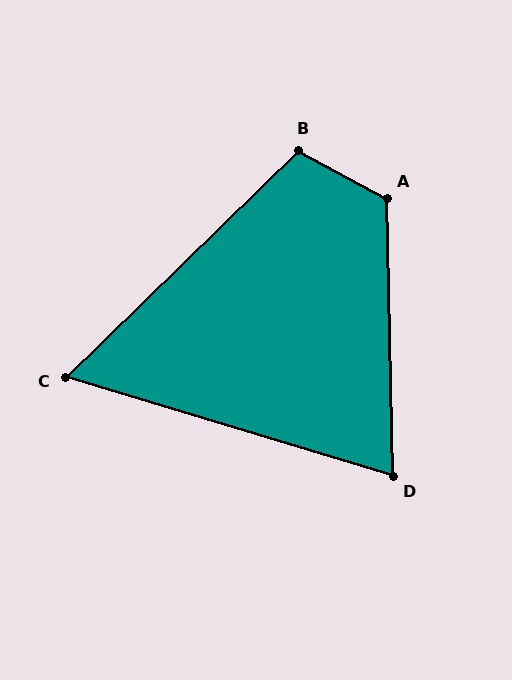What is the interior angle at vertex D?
Approximately 72 degrees (acute).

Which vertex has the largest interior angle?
A, at approximately 119 degrees.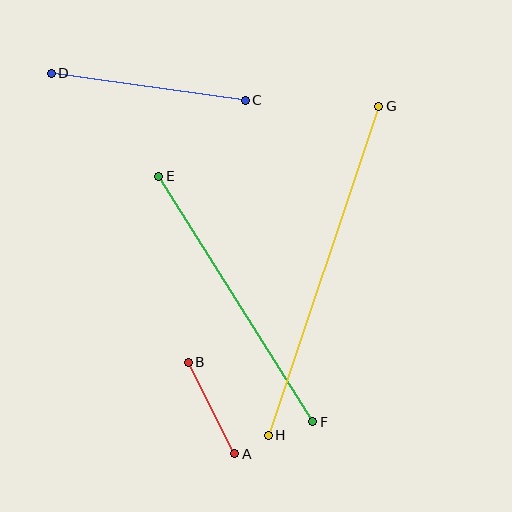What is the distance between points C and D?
The distance is approximately 195 pixels.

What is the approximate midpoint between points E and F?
The midpoint is at approximately (236, 299) pixels.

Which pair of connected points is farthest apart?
Points G and H are farthest apart.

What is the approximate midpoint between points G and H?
The midpoint is at approximately (324, 271) pixels.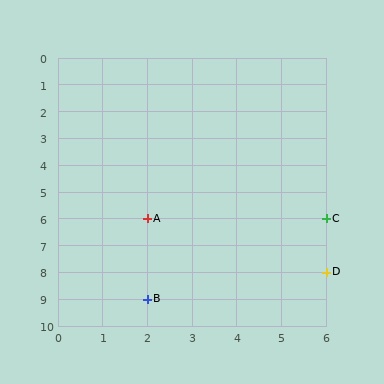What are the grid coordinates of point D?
Point D is at grid coordinates (6, 8).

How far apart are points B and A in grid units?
Points B and A are 3 rows apart.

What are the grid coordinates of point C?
Point C is at grid coordinates (6, 6).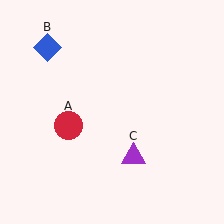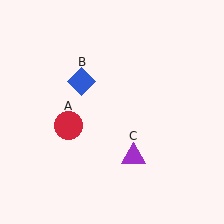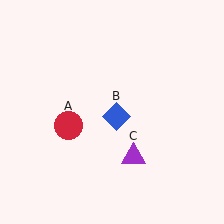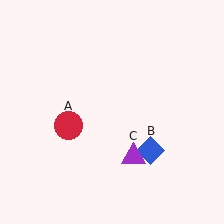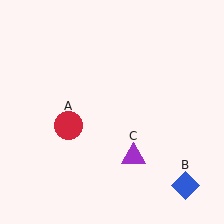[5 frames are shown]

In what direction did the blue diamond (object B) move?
The blue diamond (object B) moved down and to the right.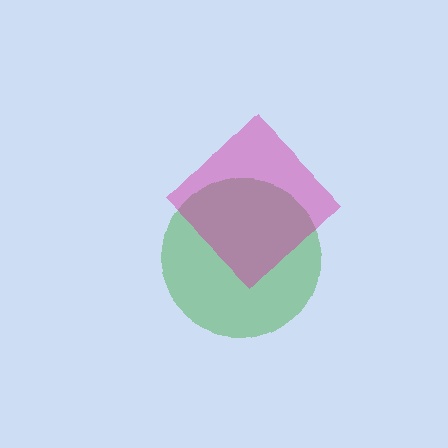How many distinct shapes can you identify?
There are 2 distinct shapes: a green circle, a magenta diamond.